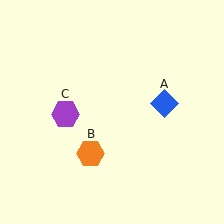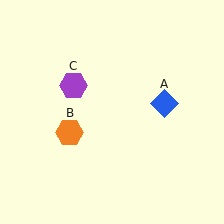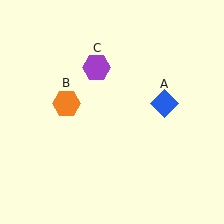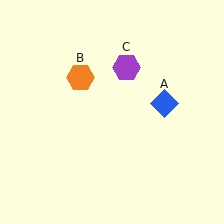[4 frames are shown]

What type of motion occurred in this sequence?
The orange hexagon (object B), purple hexagon (object C) rotated clockwise around the center of the scene.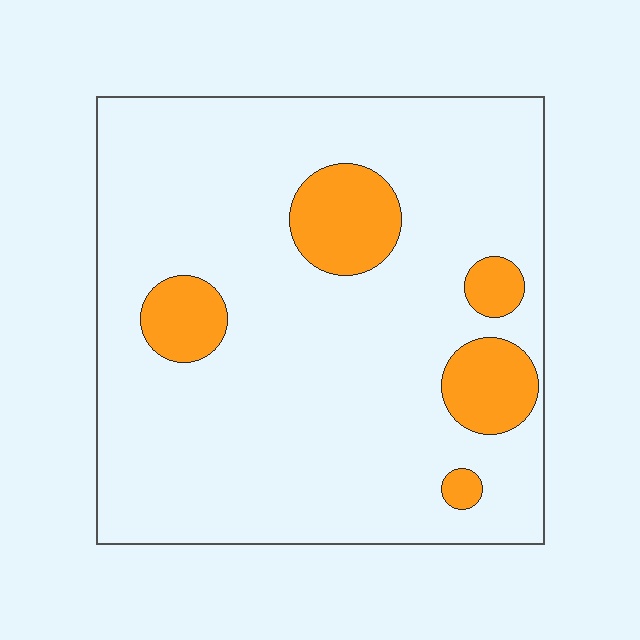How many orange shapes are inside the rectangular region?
5.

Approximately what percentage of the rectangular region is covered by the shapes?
Approximately 15%.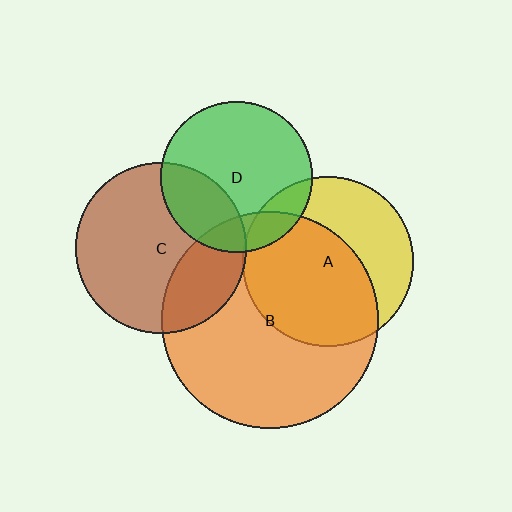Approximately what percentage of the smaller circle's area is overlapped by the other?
Approximately 15%.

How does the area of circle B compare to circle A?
Approximately 1.6 times.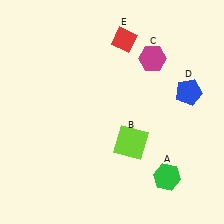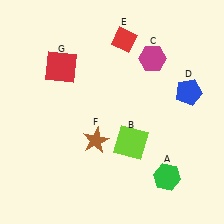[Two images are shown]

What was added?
A brown star (F), a red square (G) were added in Image 2.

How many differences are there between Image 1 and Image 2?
There are 2 differences between the two images.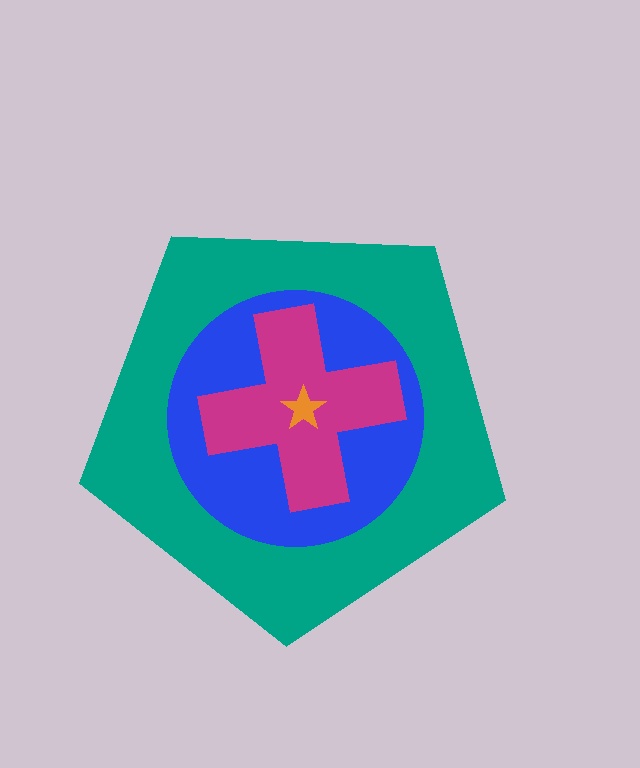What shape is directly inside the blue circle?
The magenta cross.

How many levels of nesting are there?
4.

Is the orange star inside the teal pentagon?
Yes.